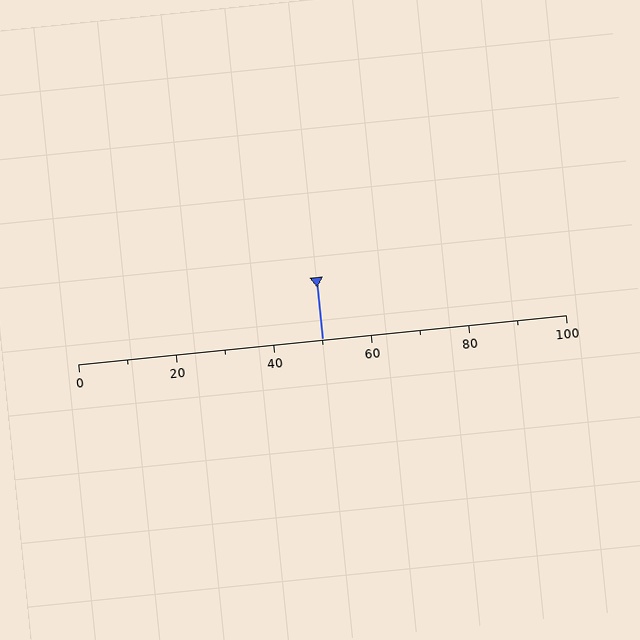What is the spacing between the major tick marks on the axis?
The major ticks are spaced 20 apart.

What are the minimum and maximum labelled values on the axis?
The axis runs from 0 to 100.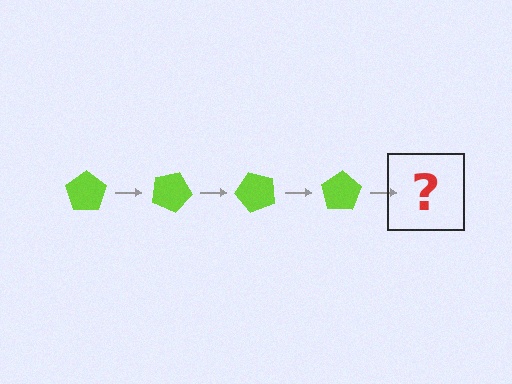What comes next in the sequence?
The next element should be a lime pentagon rotated 100 degrees.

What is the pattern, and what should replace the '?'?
The pattern is that the pentagon rotates 25 degrees each step. The '?' should be a lime pentagon rotated 100 degrees.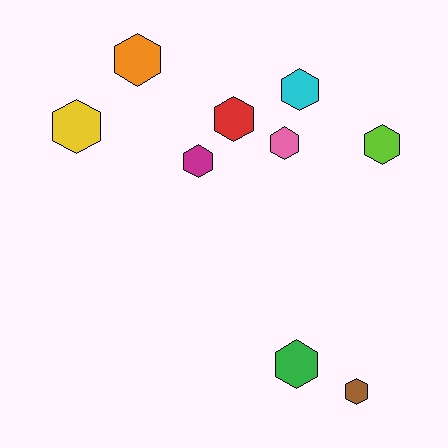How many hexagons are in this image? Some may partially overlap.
There are 9 hexagons.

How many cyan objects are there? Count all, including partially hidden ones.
There is 1 cyan object.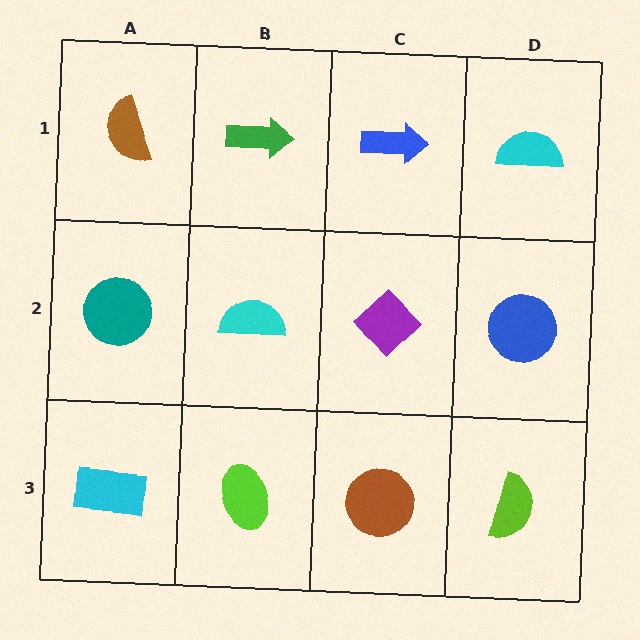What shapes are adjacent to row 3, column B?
A cyan semicircle (row 2, column B), a cyan rectangle (row 3, column A), a brown circle (row 3, column C).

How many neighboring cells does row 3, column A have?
2.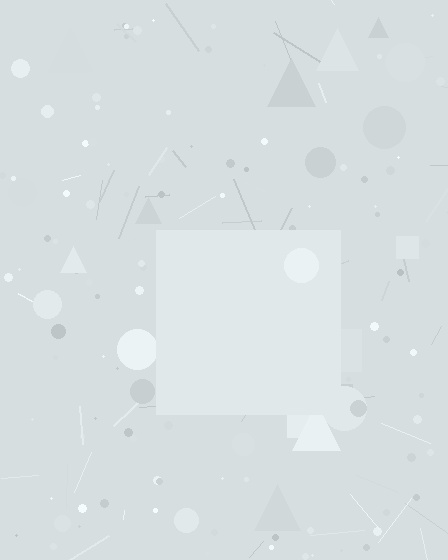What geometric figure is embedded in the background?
A square is embedded in the background.